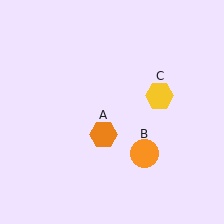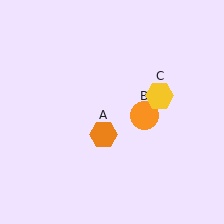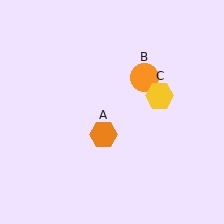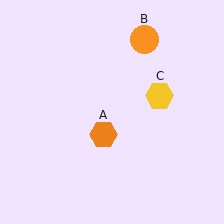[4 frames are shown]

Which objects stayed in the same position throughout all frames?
Orange hexagon (object A) and yellow hexagon (object C) remained stationary.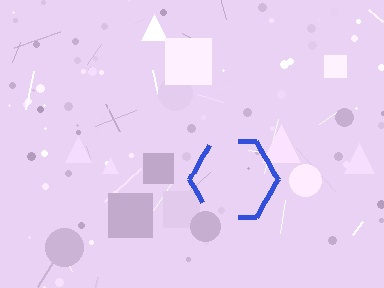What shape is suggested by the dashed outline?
The dashed outline suggests a hexagon.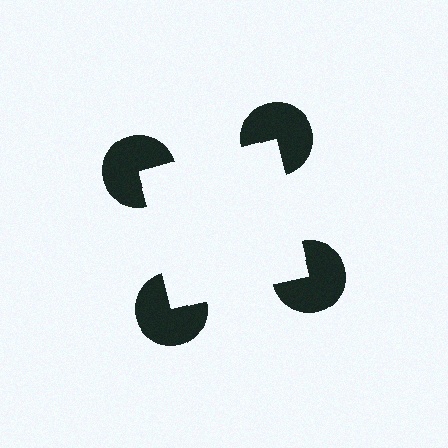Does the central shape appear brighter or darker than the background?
It typically appears slightly brighter than the background, even though no actual brightness change is drawn.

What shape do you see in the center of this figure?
An illusory square — its edges are inferred from the aligned wedge cuts in the pac-man discs, not physically drawn.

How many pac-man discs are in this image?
There are 4 — one at each vertex of the illusory square.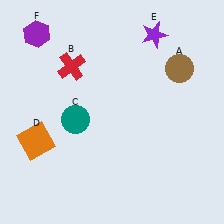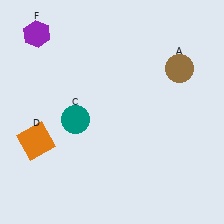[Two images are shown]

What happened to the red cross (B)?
The red cross (B) was removed in Image 2. It was in the top-left area of Image 1.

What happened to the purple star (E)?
The purple star (E) was removed in Image 2. It was in the top-right area of Image 1.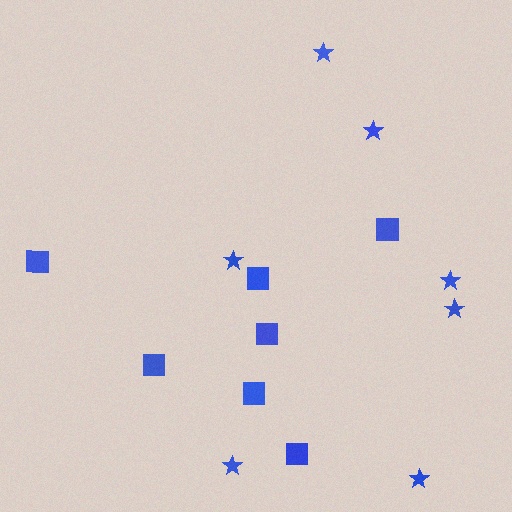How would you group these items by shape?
There are 2 groups: one group of squares (7) and one group of stars (7).